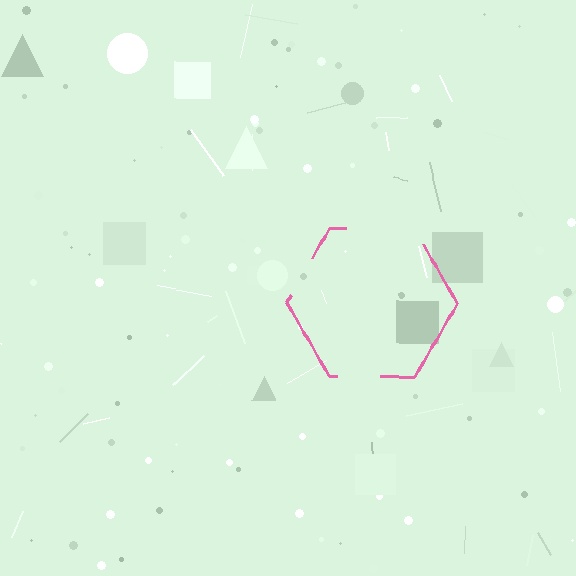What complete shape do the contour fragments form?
The contour fragments form a hexagon.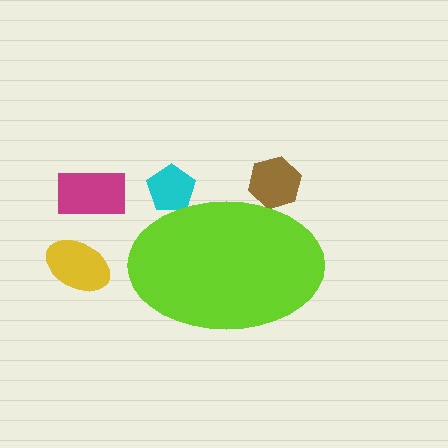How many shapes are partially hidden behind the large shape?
2 shapes are partially hidden.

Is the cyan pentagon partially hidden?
Yes, the cyan pentagon is partially hidden behind the lime ellipse.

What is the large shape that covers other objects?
A lime ellipse.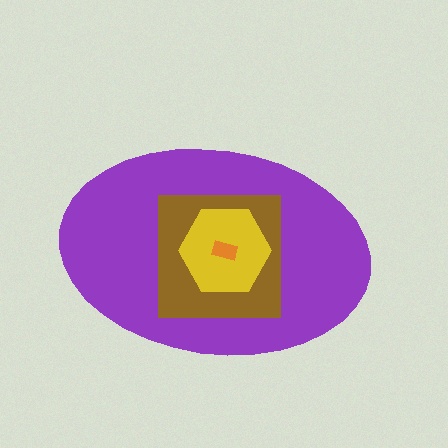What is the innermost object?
The orange rectangle.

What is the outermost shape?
The purple ellipse.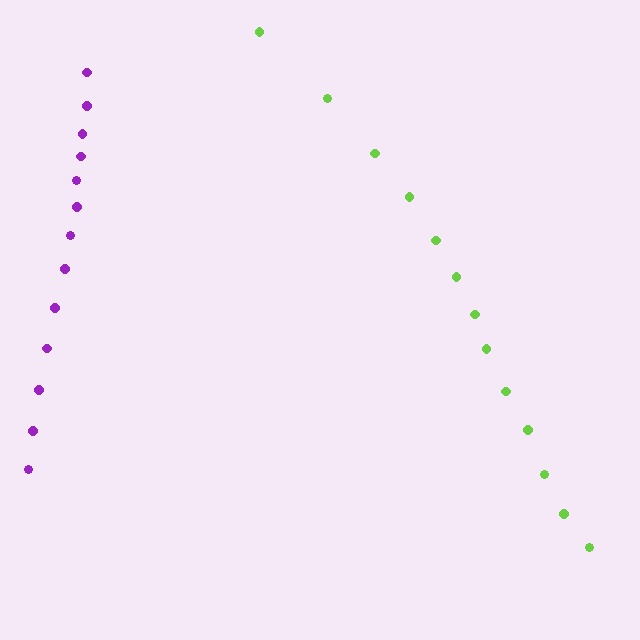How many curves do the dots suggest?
There are 2 distinct paths.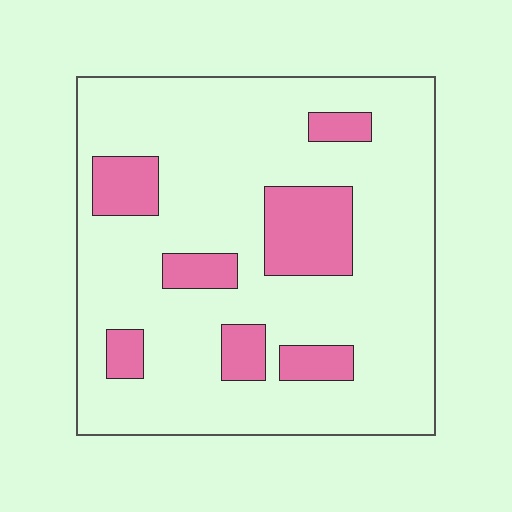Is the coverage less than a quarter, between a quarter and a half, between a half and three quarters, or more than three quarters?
Less than a quarter.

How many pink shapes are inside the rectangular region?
7.